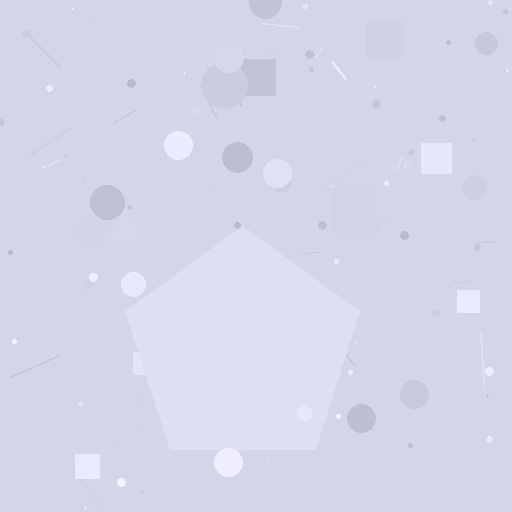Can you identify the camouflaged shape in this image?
The camouflaged shape is a pentagon.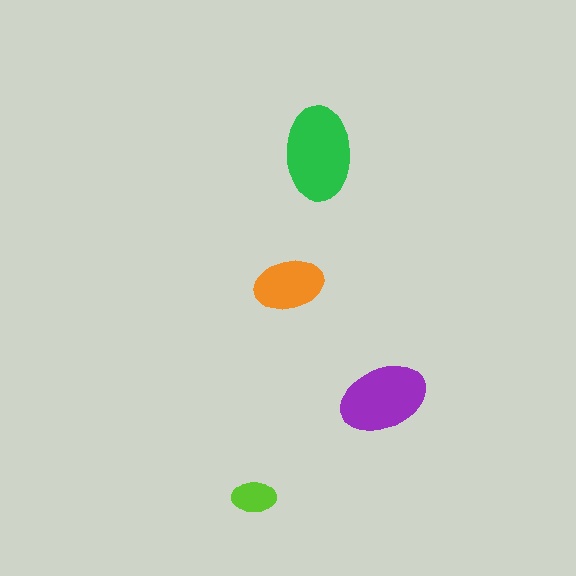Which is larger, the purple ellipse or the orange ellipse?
The purple one.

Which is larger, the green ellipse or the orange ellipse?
The green one.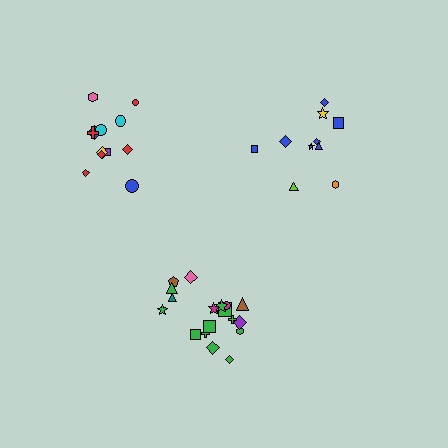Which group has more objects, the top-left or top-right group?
The top-left group.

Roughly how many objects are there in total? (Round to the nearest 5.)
Roughly 40 objects in total.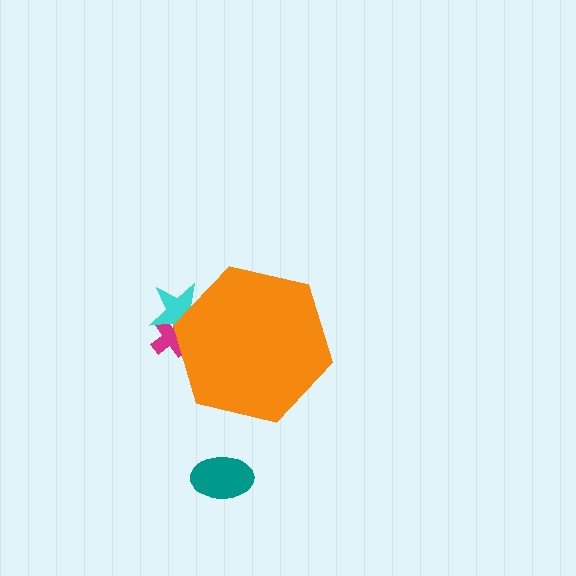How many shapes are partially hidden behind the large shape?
2 shapes are partially hidden.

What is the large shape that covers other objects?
An orange hexagon.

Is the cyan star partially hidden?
Yes, the cyan star is partially hidden behind the orange hexagon.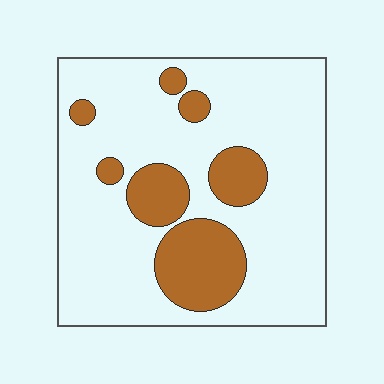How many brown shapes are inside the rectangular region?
7.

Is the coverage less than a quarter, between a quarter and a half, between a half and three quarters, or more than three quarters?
Less than a quarter.